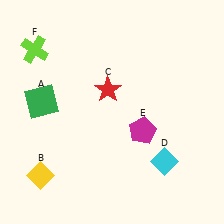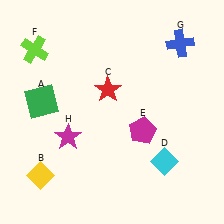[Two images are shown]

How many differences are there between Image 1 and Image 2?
There are 2 differences between the two images.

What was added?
A blue cross (G), a magenta star (H) were added in Image 2.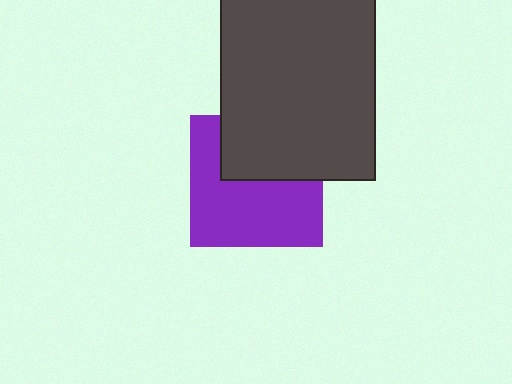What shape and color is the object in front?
The object in front is a dark gray rectangle.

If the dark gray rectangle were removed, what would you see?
You would see the complete purple square.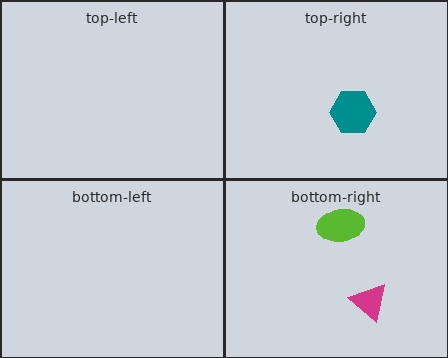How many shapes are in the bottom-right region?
2.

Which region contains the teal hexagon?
The top-right region.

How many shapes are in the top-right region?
1.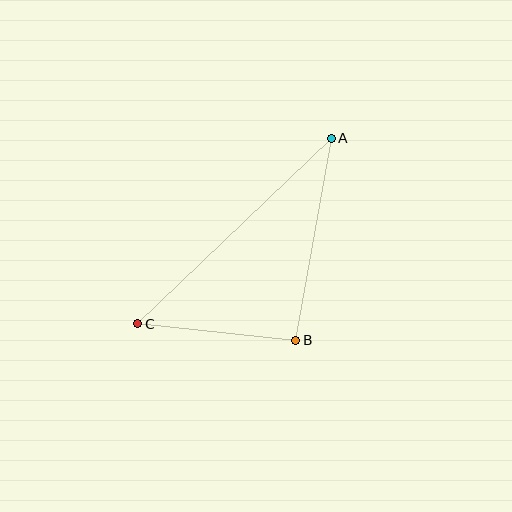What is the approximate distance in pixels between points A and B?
The distance between A and B is approximately 205 pixels.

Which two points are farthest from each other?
Points A and C are farthest from each other.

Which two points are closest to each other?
Points B and C are closest to each other.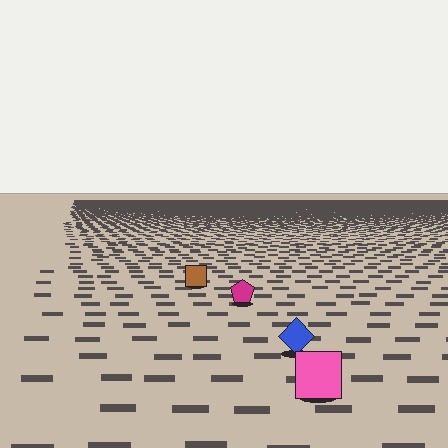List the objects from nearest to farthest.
From nearest to farthest: the pink square, the blue diamond, the magenta pentagon, the brown square.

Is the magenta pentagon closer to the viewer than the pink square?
No. The pink square is closer — you can tell from the texture gradient: the ground texture is coarser near it.